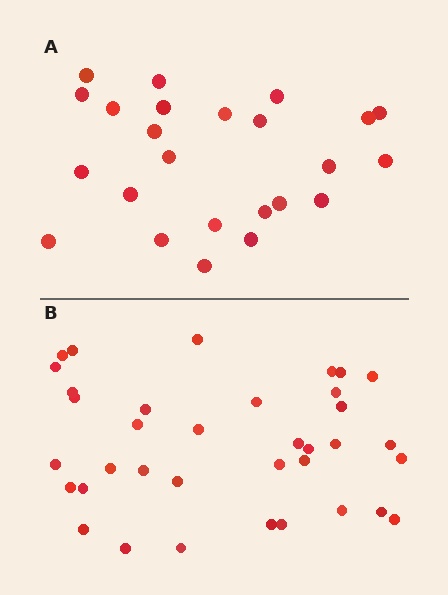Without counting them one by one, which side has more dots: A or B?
Region B (the bottom region) has more dots.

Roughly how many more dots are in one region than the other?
Region B has roughly 12 or so more dots than region A.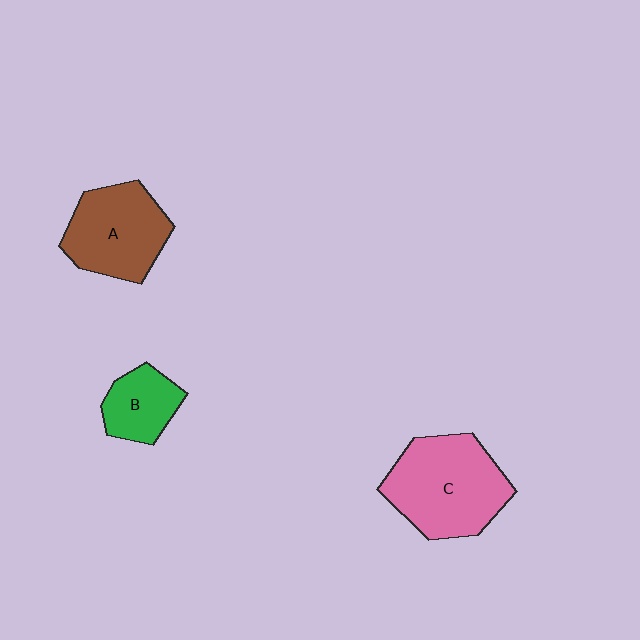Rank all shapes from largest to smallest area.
From largest to smallest: C (pink), A (brown), B (green).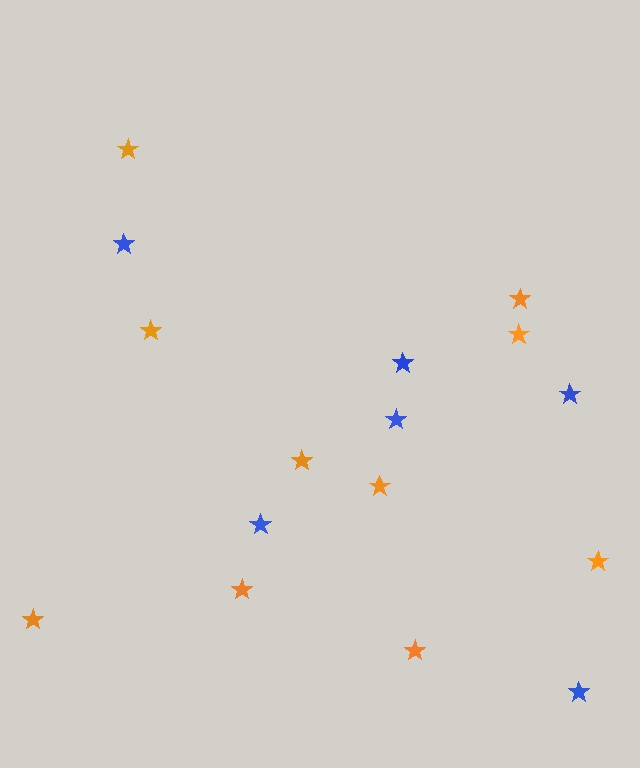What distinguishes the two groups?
There are 2 groups: one group of blue stars (6) and one group of orange stars (10).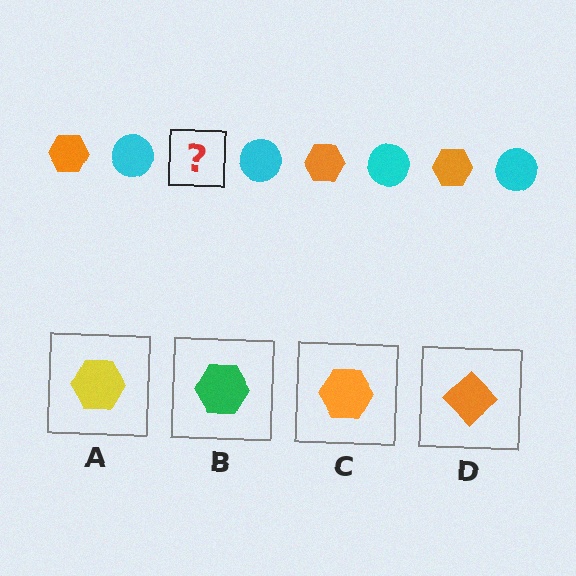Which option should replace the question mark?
Option C.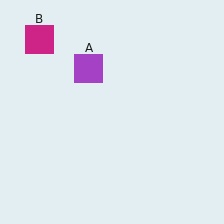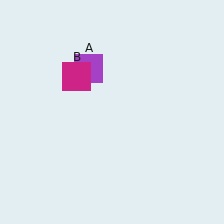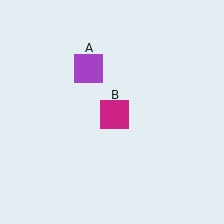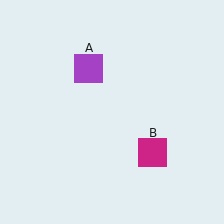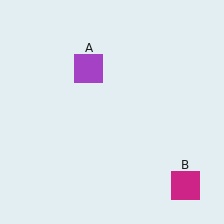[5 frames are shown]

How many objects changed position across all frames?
1 object changed position: magenta square (object B).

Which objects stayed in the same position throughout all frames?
Purple square (object A) remained stationary.